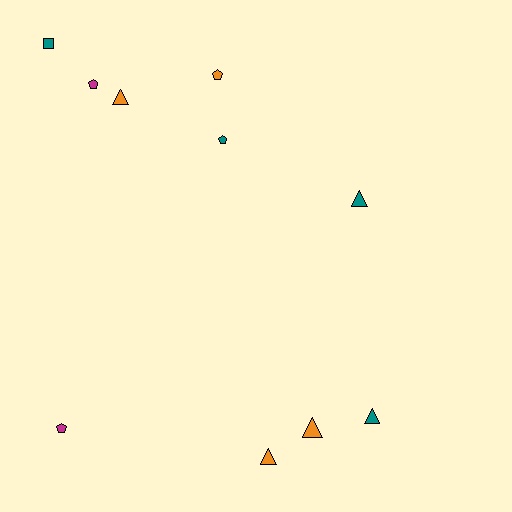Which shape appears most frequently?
Triangle, with 5 objects.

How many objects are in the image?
There are 10 objects.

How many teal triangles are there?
There are 2 teal triangles.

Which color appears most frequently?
Orange, with 4 objects.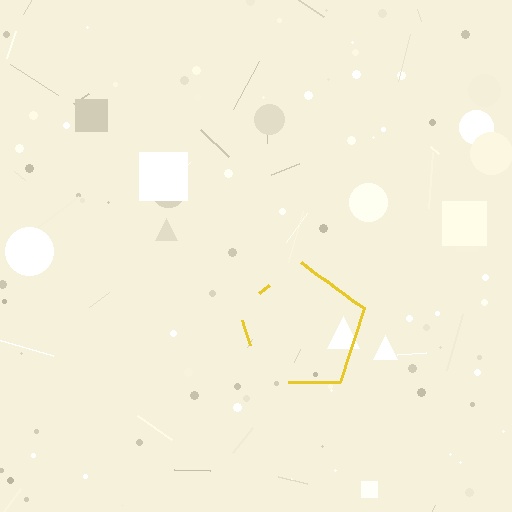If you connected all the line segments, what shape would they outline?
They would outline a pentagon.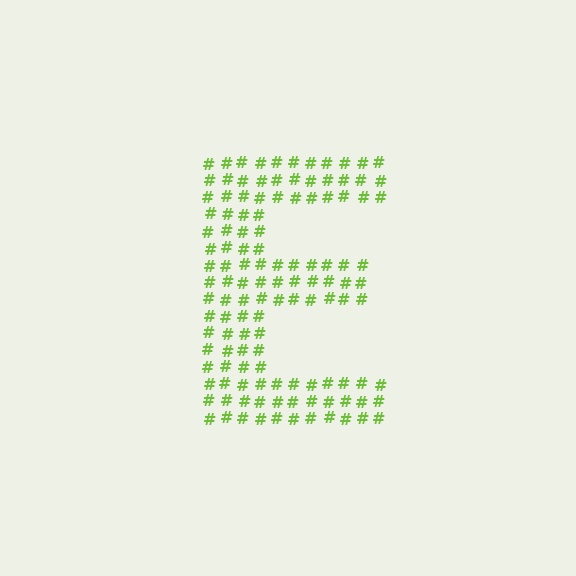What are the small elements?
The small elements are hash symbols.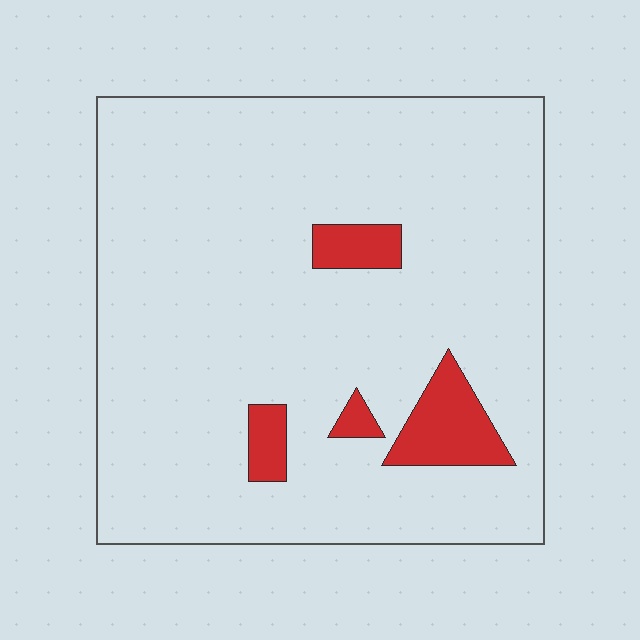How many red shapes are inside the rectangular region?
4.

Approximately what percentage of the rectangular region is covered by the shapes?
Approximately 10%.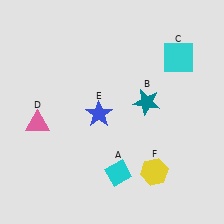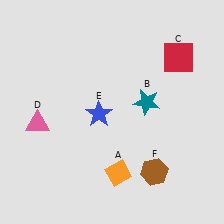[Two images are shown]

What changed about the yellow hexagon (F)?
In Image 1, F is yellow. In Image 2, it changed to brown.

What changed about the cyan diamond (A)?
In Image 1, A is cyan. In Image 2, it changed to orange.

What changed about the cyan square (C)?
In Image 1, C is cyan. In Image 2, it changed to red.